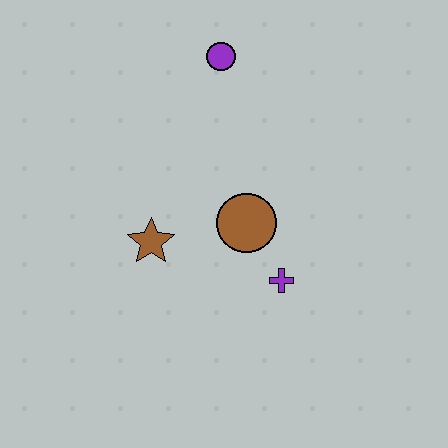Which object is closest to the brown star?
The brown circle is closest to the brown star.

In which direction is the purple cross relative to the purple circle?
The purple cross is below the purple circle.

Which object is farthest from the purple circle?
The purple cross is farthest from the purple circle.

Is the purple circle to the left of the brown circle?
Yes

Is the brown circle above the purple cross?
Yes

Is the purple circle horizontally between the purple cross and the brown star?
Yes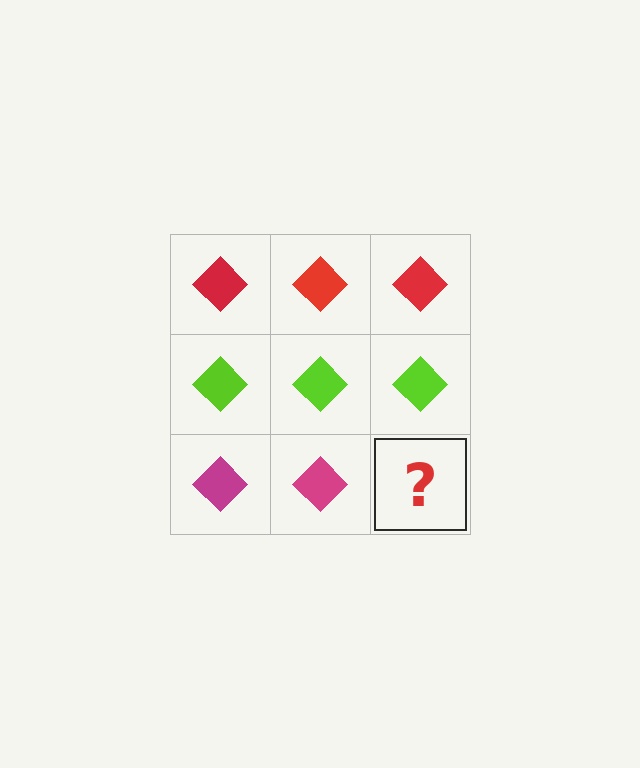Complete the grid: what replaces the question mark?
The question mark should be replaced with a magenta diamond.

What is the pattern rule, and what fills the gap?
The rule is that each row has a consistent color. The gap should be filled with a magenta diamond.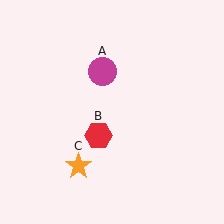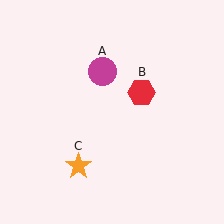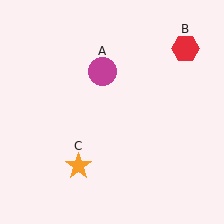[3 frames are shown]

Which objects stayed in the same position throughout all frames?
Magenta circle (object A) and orange star (object C) remained stationary.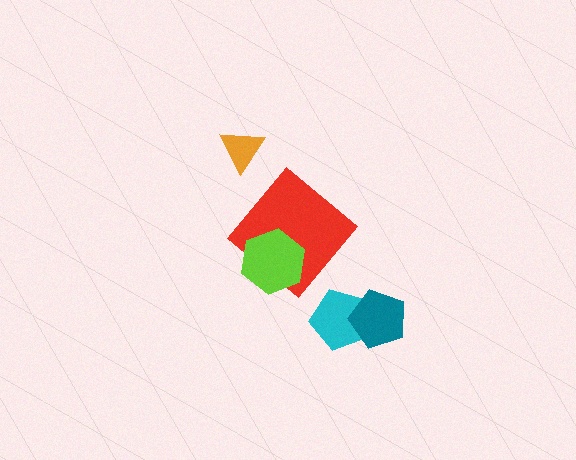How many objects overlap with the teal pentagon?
1 object overlaps with the teal pentagon.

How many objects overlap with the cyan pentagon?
1 object overlaps with the cyan pentagon.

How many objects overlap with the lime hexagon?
1 object overlaps with the lime hexagon.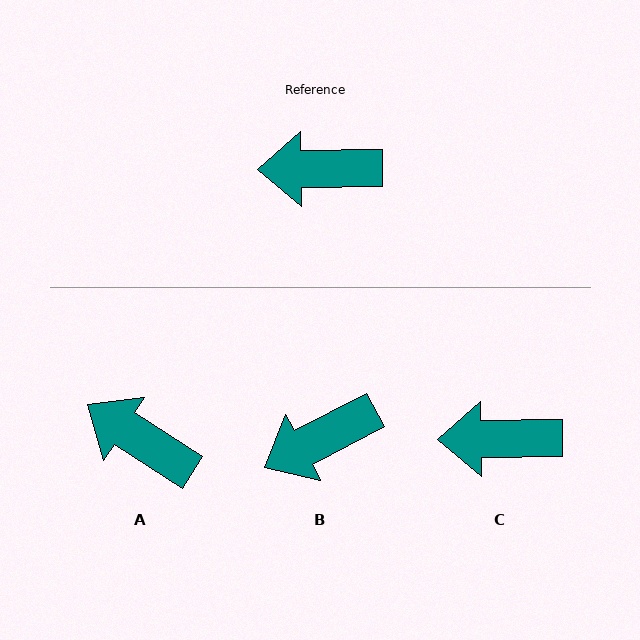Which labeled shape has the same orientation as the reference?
C.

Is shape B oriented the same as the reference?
No, it is off by about 27 degrees.